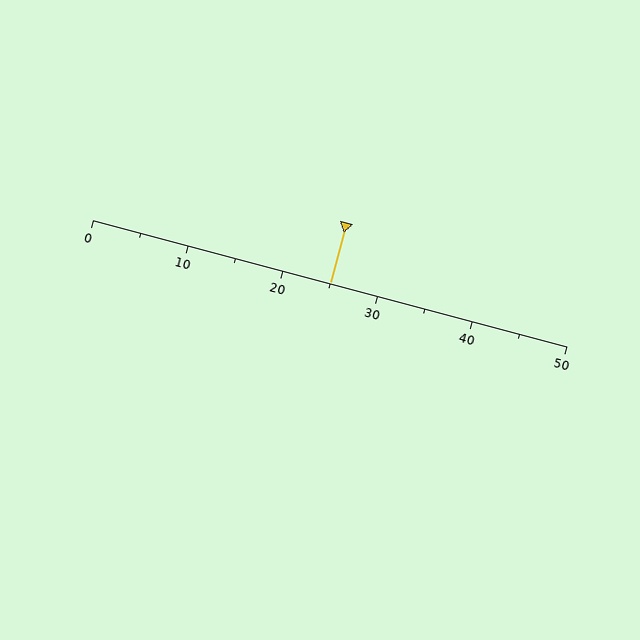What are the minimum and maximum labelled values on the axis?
The axis runs from 0 to 50.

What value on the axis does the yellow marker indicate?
The marker indicates approximately 25.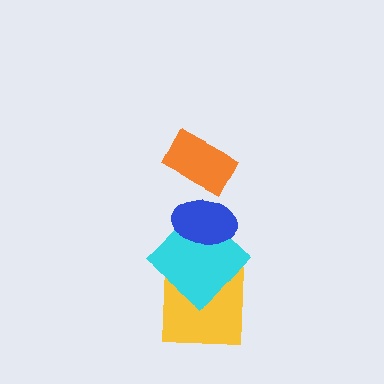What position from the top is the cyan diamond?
The cyan diamond is 3rd from the top.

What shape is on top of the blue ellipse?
The orange rectangle is on top of the blue ellipse.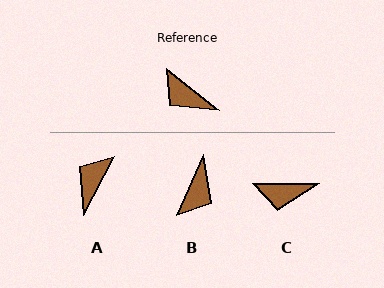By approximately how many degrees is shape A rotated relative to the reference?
Approximately 79 degrees clockwise.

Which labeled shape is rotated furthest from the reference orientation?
B, about 105 degrees away.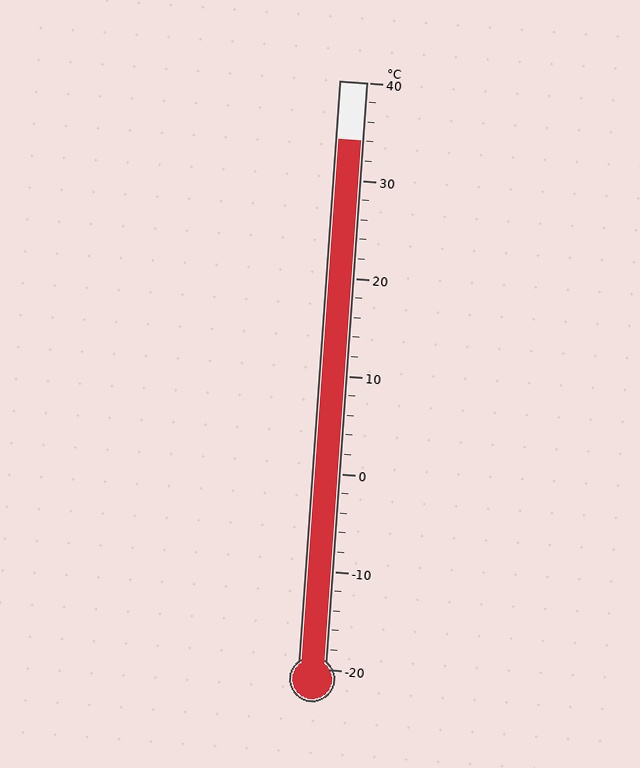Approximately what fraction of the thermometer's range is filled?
The thermometer is filled to approximately 90% of its range.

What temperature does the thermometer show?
The thermometer shows approximately 34°C.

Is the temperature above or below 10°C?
The temperature is above 10°C.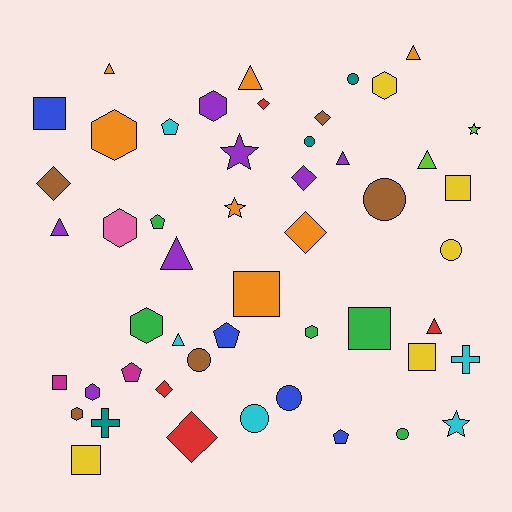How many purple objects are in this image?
There are 7 purple objects.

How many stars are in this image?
There are 4 stars.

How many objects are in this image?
There are 50 objects.